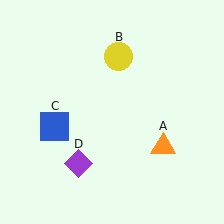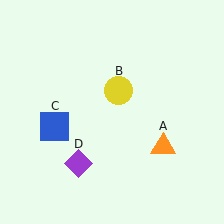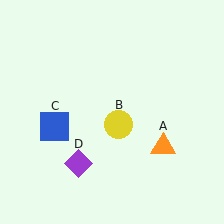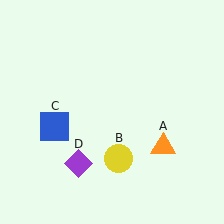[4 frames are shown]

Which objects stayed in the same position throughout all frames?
Orange triangle (object A) and blue square (object C) and purple diamond (object D) remained stationary.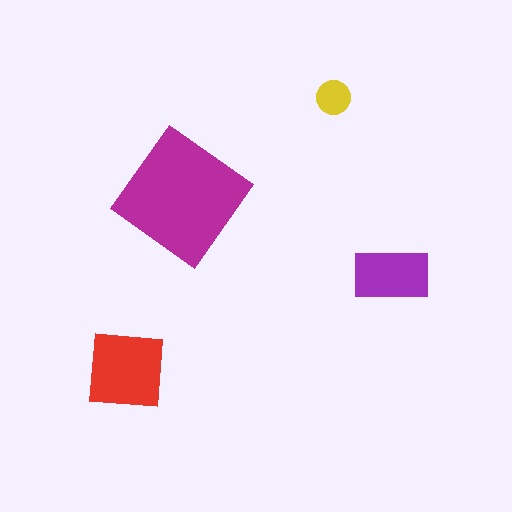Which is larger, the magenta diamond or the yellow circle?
The magenta diamond.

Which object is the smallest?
The yellow circle.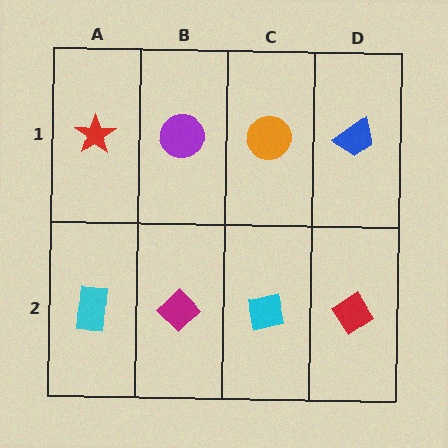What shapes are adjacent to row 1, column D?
A red diamond (row 2, column D), an orange circle (row 1, column C).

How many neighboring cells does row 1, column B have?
3.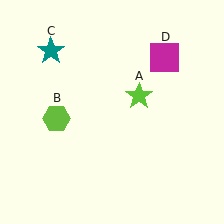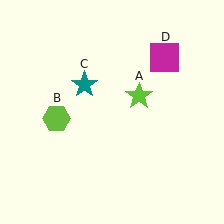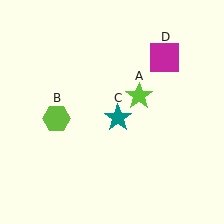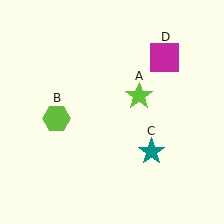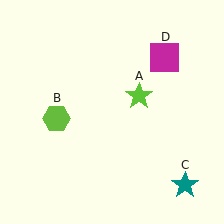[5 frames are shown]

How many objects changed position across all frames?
1 object changed position: teal star (object C).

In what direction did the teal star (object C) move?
The teal star (object C) moved down and to the right.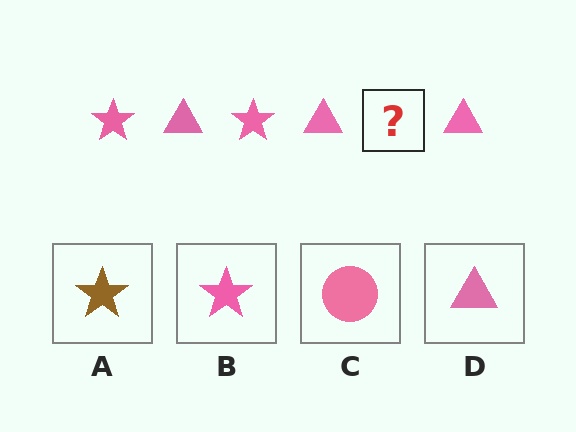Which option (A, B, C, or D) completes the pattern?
B.